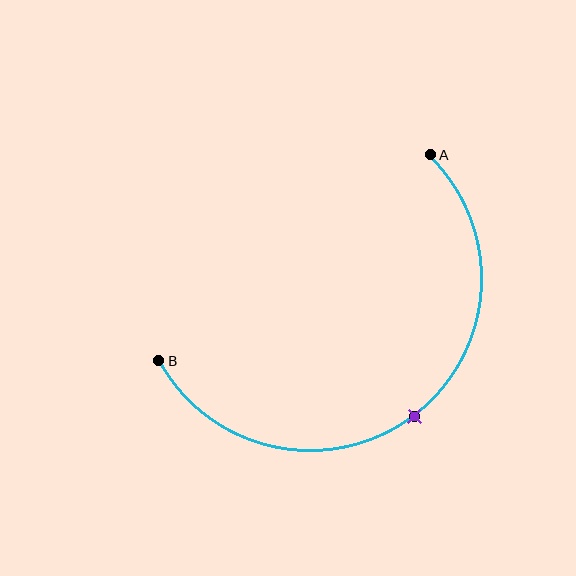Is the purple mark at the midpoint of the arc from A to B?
Yes. The purple mark lies on the arc at equal arc-length from both A and B — it is the arc midpoint.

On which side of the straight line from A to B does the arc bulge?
The arc bulges below and to the right of the straight line connecting A and B.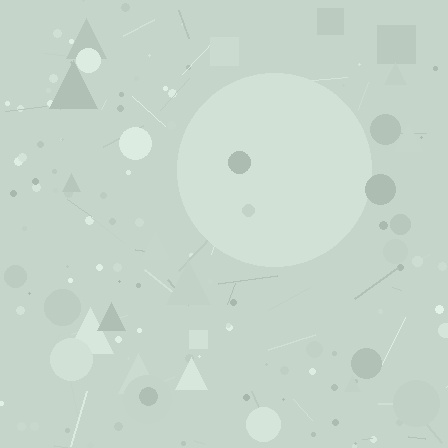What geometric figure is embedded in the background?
A circle is embedded in the background.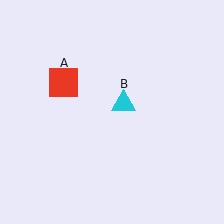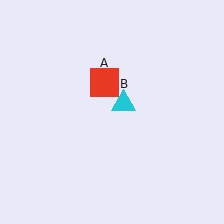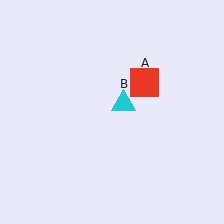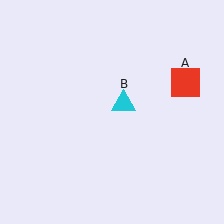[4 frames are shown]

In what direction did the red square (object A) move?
The red square (object A) moved right.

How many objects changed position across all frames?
1 object changed position: red square (object A).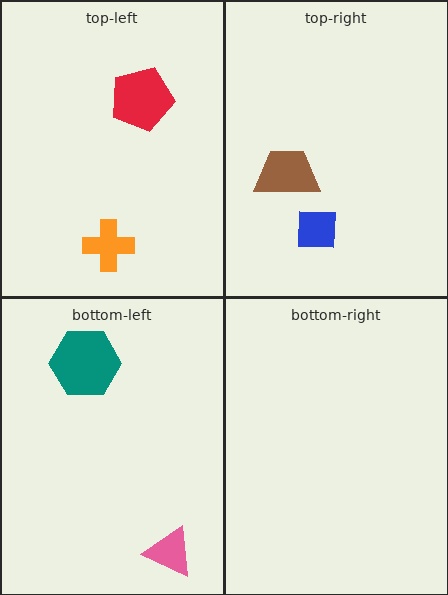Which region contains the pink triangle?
The bottom-left region.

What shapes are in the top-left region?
The red pentagon, the orange cross.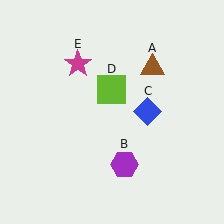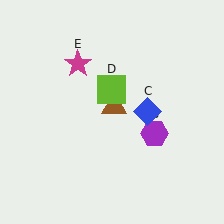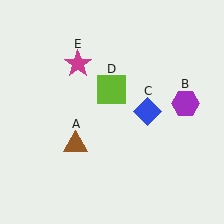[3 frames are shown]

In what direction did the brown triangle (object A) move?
The brown triangle (object A) moved down and to the left.